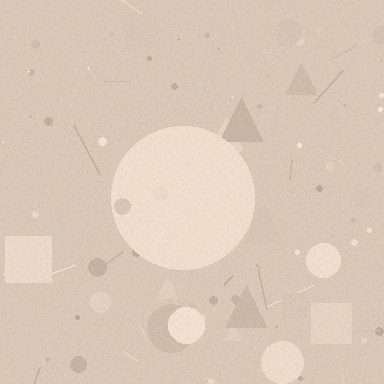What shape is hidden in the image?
A circle is hidden in the image.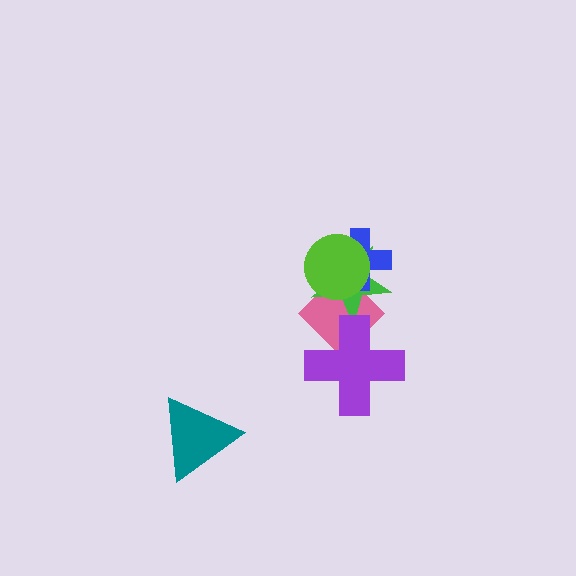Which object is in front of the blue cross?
The lime circle is in front of the blue cross.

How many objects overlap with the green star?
3 objects overlap with the green star.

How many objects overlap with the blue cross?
3 objects overlap with the blue cross.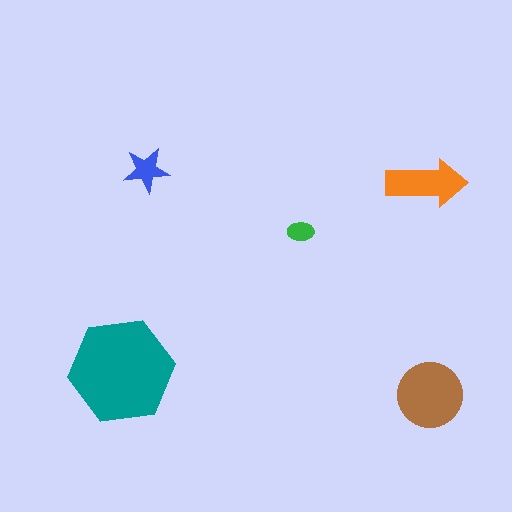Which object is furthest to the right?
The brown circle is rightmost.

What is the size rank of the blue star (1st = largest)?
4th.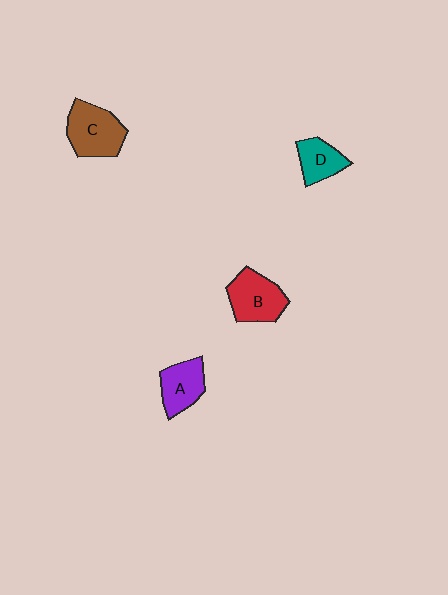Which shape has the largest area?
Shape C (brown).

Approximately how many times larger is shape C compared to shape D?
Approximately 1.6 times.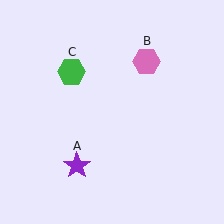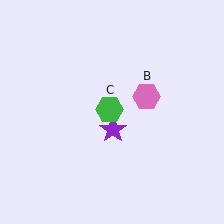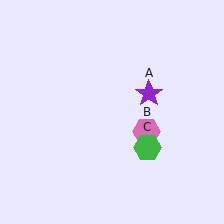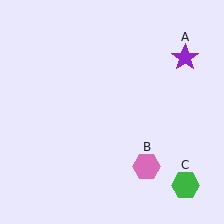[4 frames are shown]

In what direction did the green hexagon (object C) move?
The green hexagon (object C) moved down and to the right.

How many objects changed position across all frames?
3 objects changed position: purple star (object A), pink hexagon (object B), green hexagon (object C).